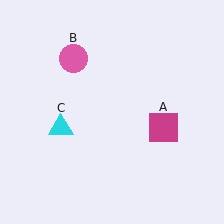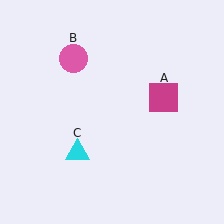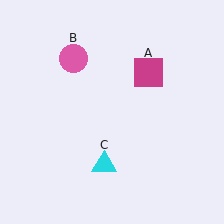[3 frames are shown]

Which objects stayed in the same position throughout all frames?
Pink circle (object B) remained stationary.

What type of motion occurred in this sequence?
The magenta square (object A), cyan triangle (object C) rotated counterclockwise around the center of the scene.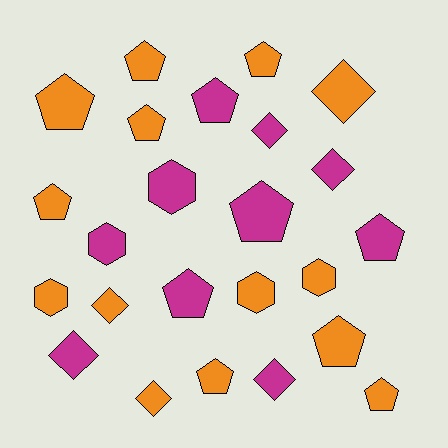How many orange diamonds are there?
There are 3 orange diamonds.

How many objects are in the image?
There are 24 objects.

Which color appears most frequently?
Orange, with 14 objects.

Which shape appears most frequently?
Pentagon, with 12 objects.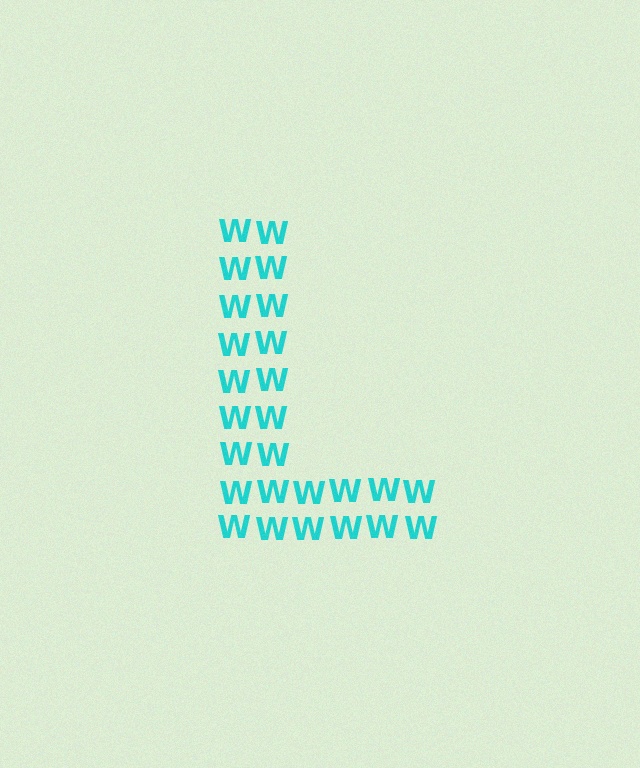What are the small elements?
The small elements are letter W's.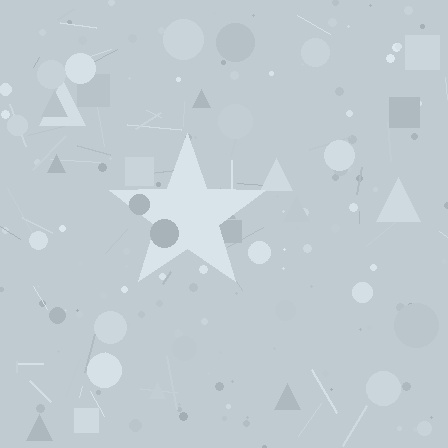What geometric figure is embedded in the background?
A star is embedded in the background.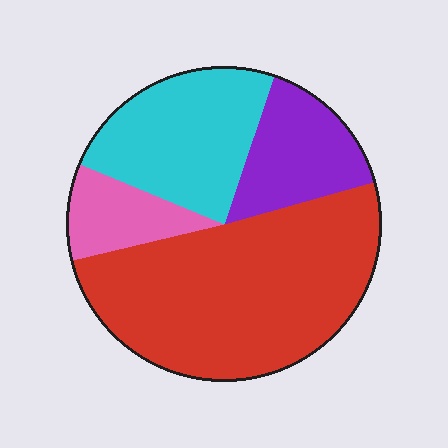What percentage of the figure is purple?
Purple covers about 15% of the figure.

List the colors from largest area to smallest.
From largest to smallest: red, cyan, purple, pink.